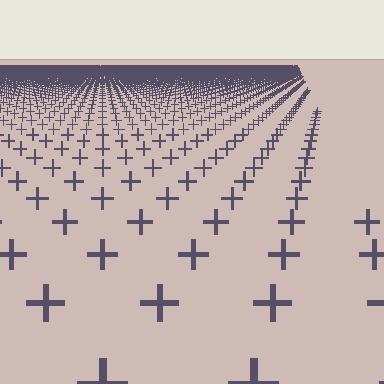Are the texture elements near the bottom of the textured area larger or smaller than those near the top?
Larger. Near the bottom, elements are closer to the viewer and appear at a bigger on-screen size.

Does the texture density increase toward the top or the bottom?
Density increases toward the top.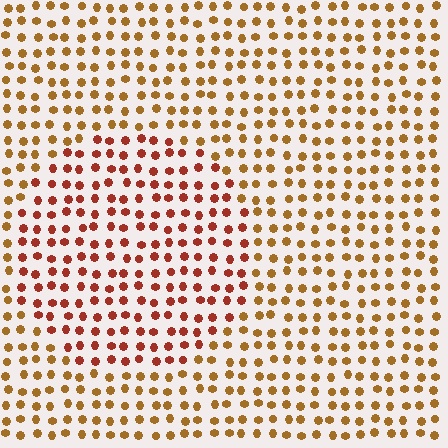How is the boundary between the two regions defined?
The boundary is defined purely by a slight shift in hue (about 30 degrees). Spacing, size, and orientation are identical on both sides.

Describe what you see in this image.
The image is filled with small brown elements in a uniform arrangement. A circle-shaped region is visible where the elements are tinted to a slightly different hue, forming a subtle color boundary.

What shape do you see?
I see a circle.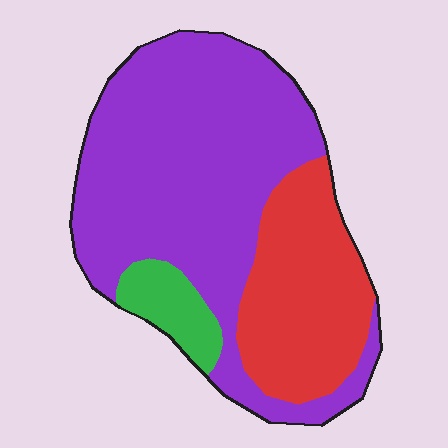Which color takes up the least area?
Green, at roughly 10%.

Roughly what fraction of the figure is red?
Red takes up about one quarter (1/4) of the figure.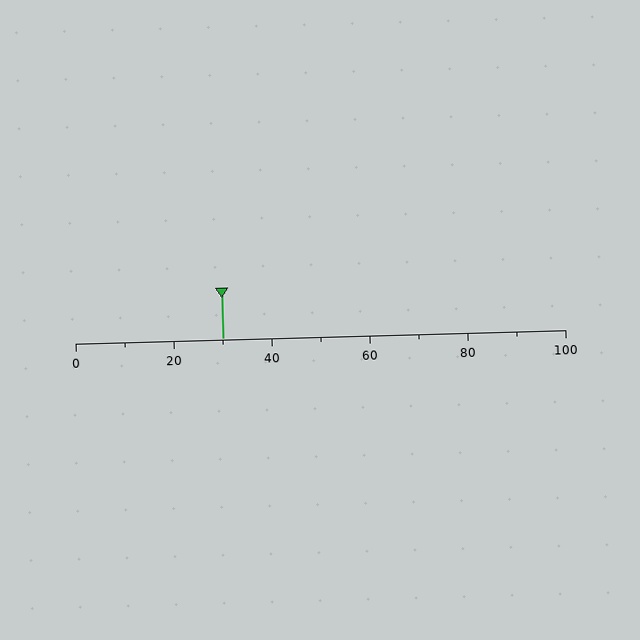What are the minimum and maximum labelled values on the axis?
The axis runs from 0 to 100.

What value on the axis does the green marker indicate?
The marker indicates approximately 30.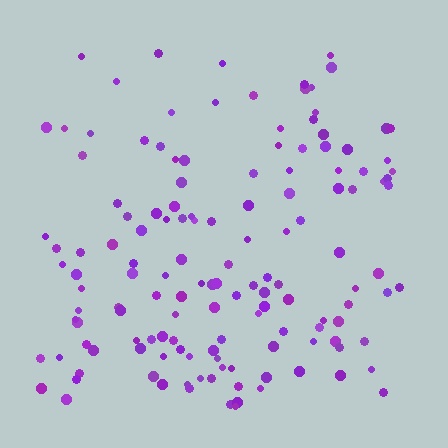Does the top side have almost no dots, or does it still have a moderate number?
Still a moderate number, just noticeably fewer than the bottom.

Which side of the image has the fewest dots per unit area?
The top.